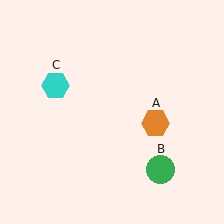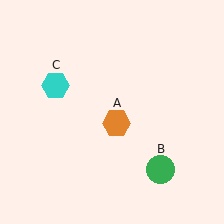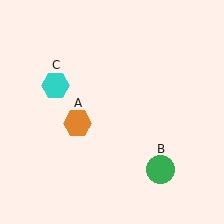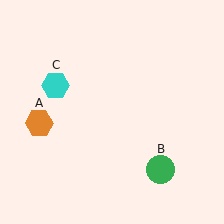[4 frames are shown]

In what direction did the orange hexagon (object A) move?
The orange hexagon (object A) moved left.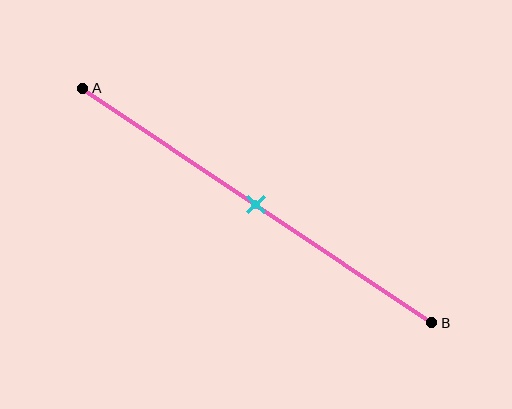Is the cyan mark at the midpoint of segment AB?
Yes, the mark is approximately at the midpoint.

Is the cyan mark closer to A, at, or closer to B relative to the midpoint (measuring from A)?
The cyan mark is approximately at the midpoint of segment AB.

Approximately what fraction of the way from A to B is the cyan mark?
The cyan mark is approximately 50% of the way from A to B.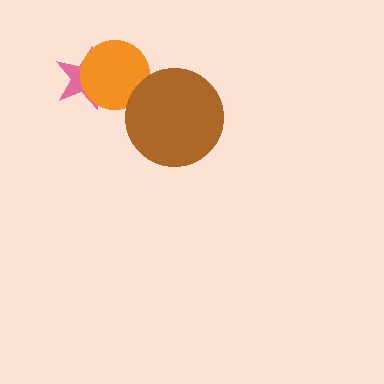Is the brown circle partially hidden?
No, no other shape covers it.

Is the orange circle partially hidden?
Yes, it is partially covered by another shape.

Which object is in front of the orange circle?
The brown circle is in front of the orange circle.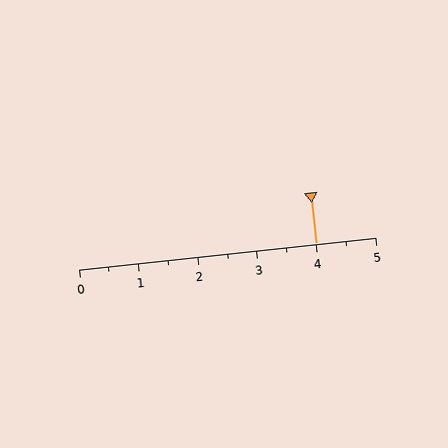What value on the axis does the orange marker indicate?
The marker indicates approximately 4.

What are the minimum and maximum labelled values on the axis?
The axis runs from 0 to 5.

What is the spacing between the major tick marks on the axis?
The major ticks are spaced 1 apart.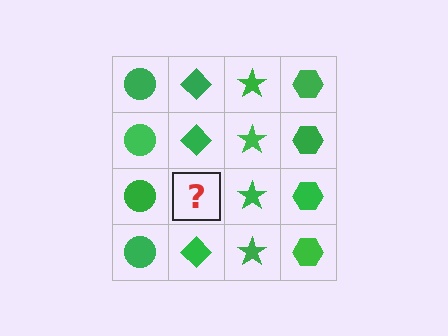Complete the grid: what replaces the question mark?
The question mark should be replaced with a green diamond.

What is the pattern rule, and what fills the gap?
The rule is that each column has a consistent shape. The gap should be filled with a green diamond.